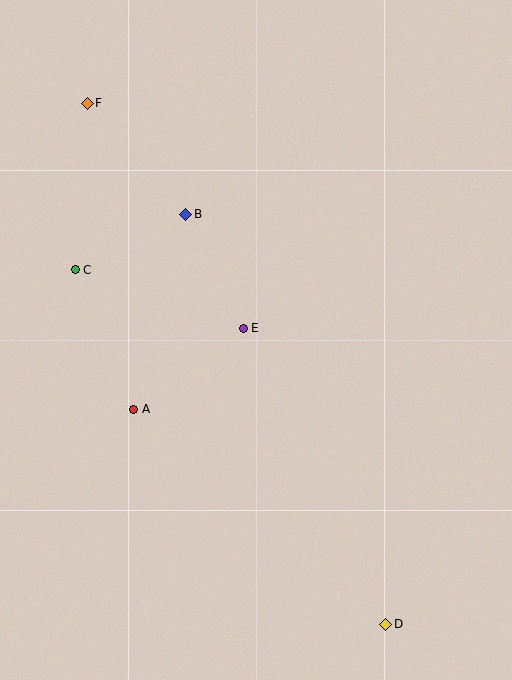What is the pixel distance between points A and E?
The distance between A and E is 136 pixels.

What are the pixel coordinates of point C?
Point C is at (75, 270).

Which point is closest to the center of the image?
Point E at (243, 328) is closest to the center.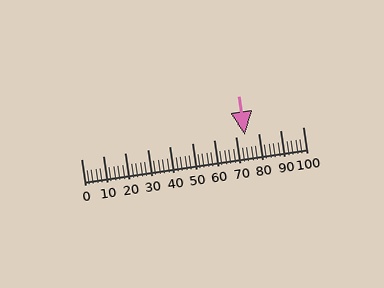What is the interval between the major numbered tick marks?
The major tick marks are spaced 10 units apart.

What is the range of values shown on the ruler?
The ruler shows values from 0 to 100.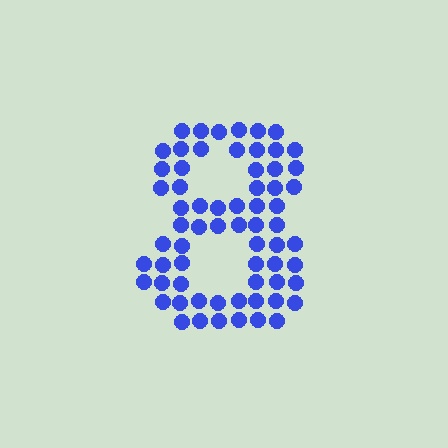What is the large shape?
The large shape is the digit 8.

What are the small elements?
The small elements are circles.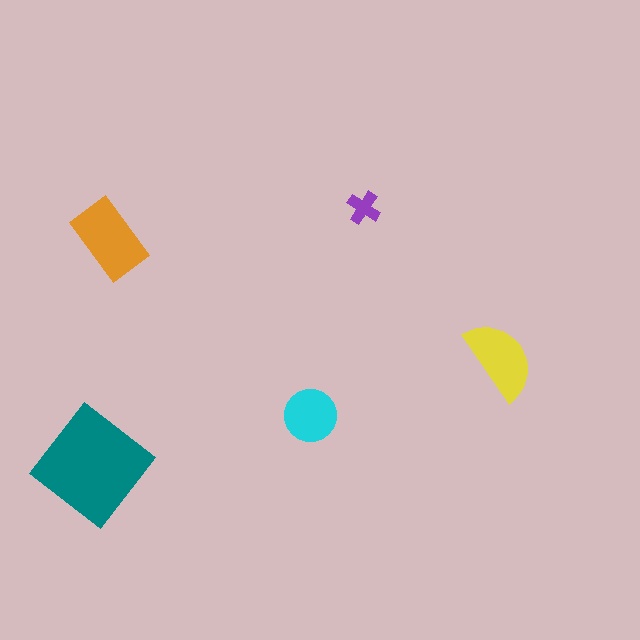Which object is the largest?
The teal diamond.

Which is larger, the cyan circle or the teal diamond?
The teal diamond.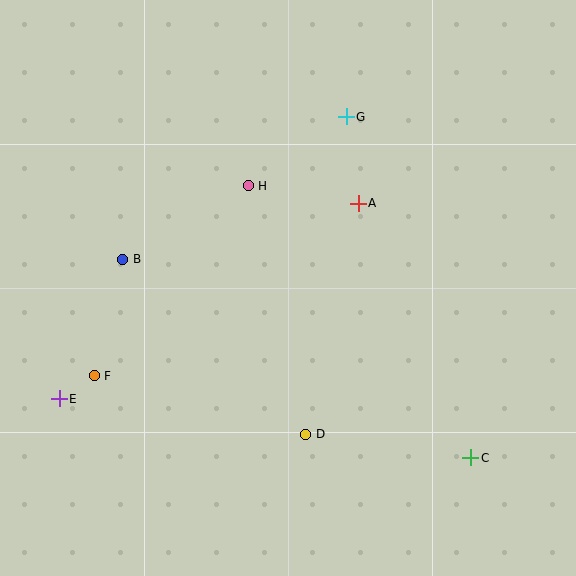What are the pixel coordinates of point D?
Point D is at (306, 434).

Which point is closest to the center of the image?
Point H at (248, 186) is closest to the center.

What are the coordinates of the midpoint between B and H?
The midpoint between B and H is at (186, 223).